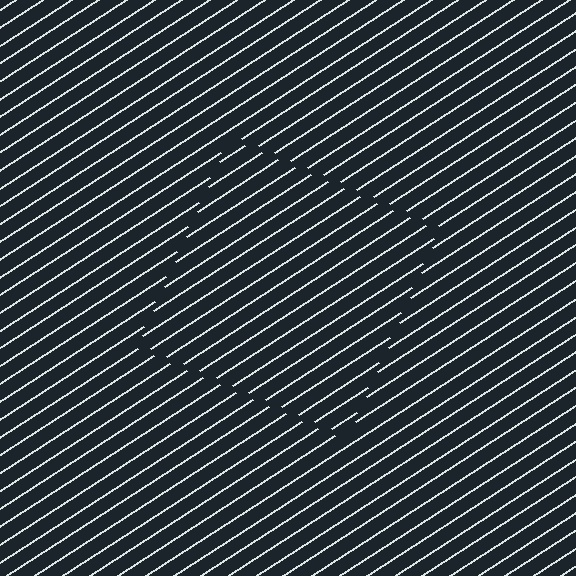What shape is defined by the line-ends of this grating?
An illusory square. The interior of the shape contains the same grating, shifted by half a period — the contour is defined by the phase discontinuity where line-ends from the inner and outer gratings abut.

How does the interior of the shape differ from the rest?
The interior of the shape contains the same grating, shifted by half a period — the contour is defined by the phase discontinuity where line-ends from the inner and outer gratings abut.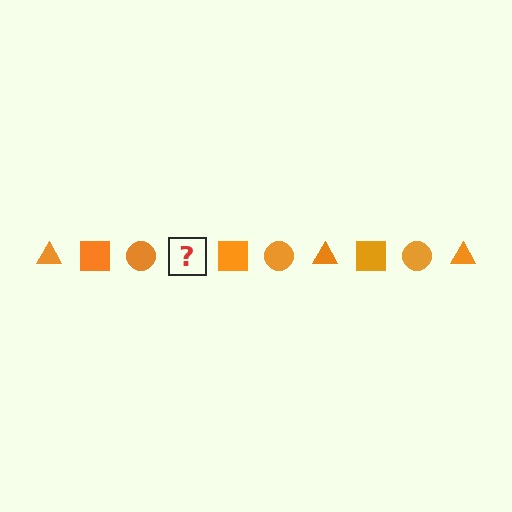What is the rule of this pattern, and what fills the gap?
The rule is that the pattern cycles through triangle, square, circle shapes in orange. The gap should be filled with an orange triangle.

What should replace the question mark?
The question mark should be replaced with an orange triangle.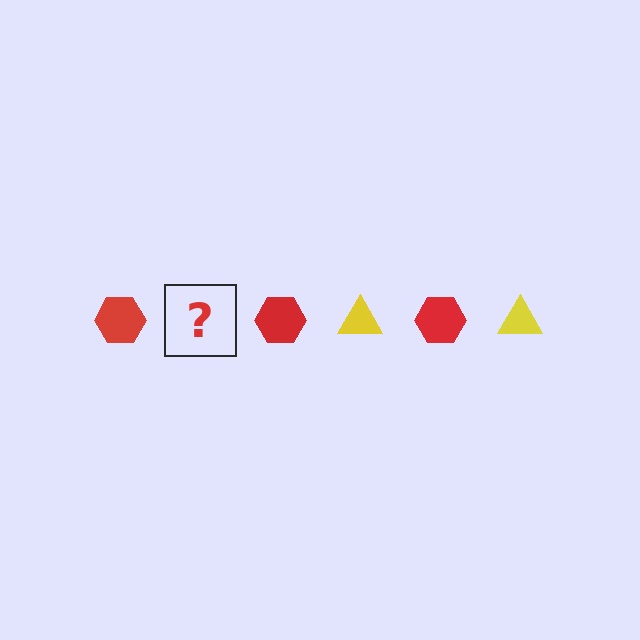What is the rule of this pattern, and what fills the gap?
The rule is that the pattern alternates between red hexagon and yellow triangle. The gap should be filled with a yellow triangle.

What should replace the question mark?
The question mark should be replaced with a yellow triangle.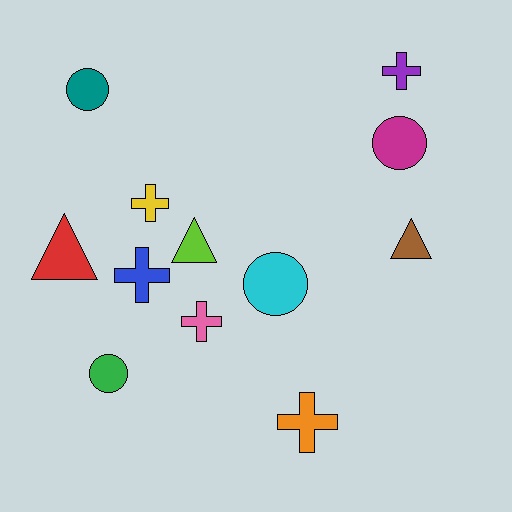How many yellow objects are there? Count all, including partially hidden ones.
There is 1 yellow object.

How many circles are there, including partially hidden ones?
There are 4 circles.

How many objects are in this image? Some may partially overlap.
There are 12 objects.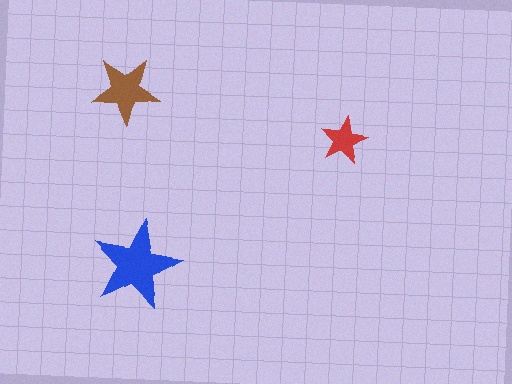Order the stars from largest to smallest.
the blue one, the brown one, the red one.